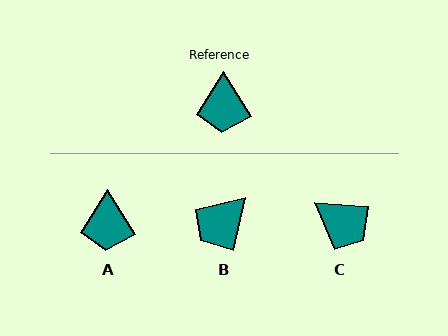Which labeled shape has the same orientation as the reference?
A.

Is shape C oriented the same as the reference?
No, it is off by about 54 degrees.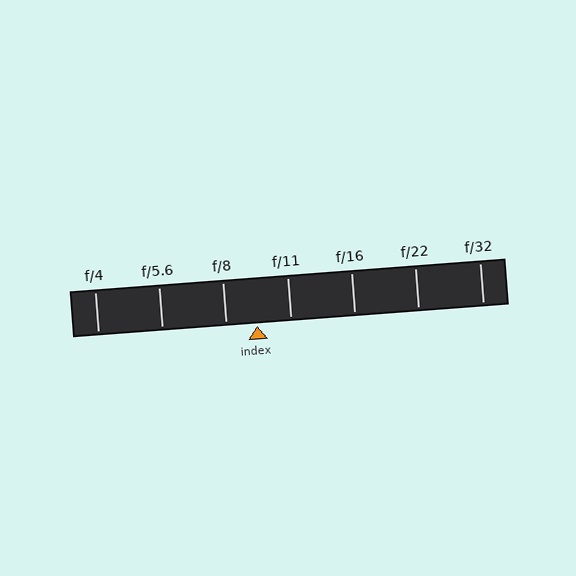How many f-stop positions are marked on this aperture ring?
There are 7 f-stop positions marked.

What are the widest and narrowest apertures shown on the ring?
The widest aperture shown is f/4 and the narrowest is f/32.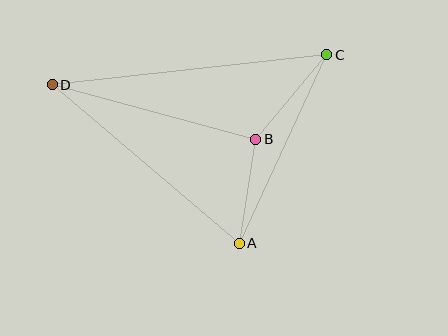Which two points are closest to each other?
Points A and B are closest to each other.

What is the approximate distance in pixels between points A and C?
The distance between A and C is approximately 208 pixels.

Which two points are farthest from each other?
Points C and D are farthest from each other.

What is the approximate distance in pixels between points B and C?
The distance between B and C is approximately 110 pixels.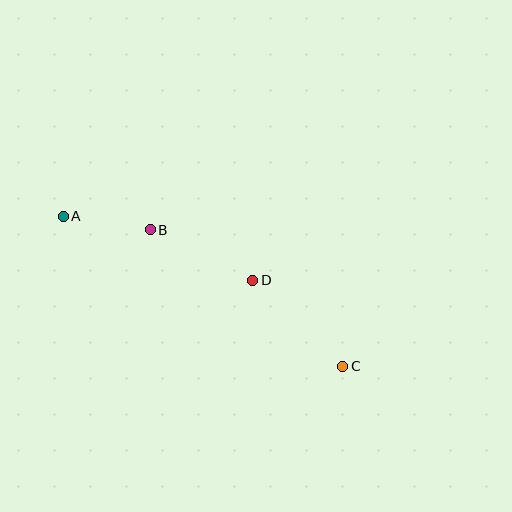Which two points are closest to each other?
Points A and B are closest to each other.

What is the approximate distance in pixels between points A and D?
The distance between A and D is approximately 200 pixels.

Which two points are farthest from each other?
Points A and C are farthest from each other.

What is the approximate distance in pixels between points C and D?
The distance between C and D is approximately 124 pixels.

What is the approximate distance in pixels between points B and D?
The distance between B and D is approximately 114 pixels.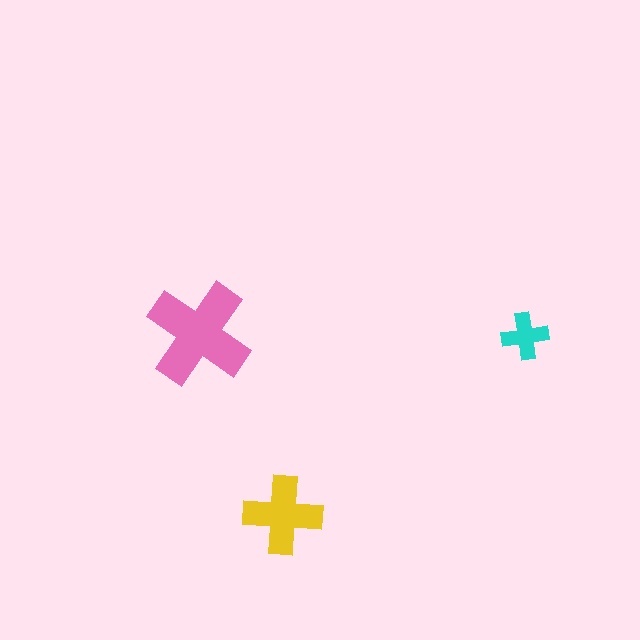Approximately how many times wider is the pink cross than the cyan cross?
About 2.5 times wider.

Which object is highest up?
The pink cross is topmost.